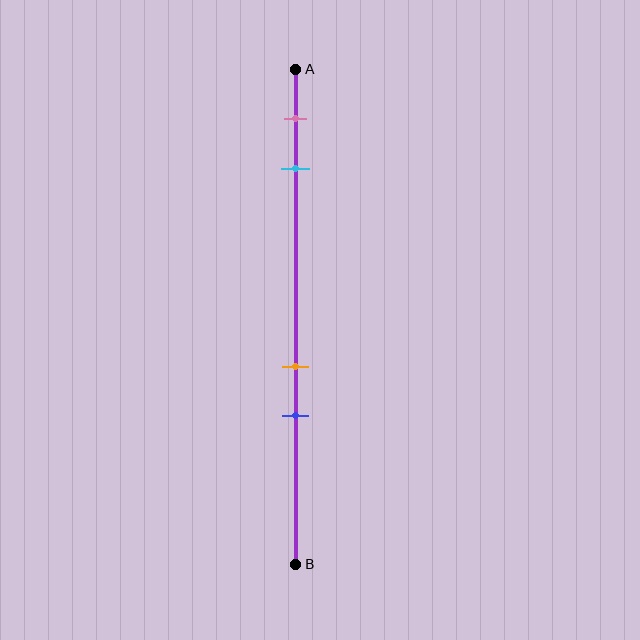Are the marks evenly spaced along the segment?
No, the marks are not evenly spaced.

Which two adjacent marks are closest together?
The orange and blue marks are the closest adjacent pair.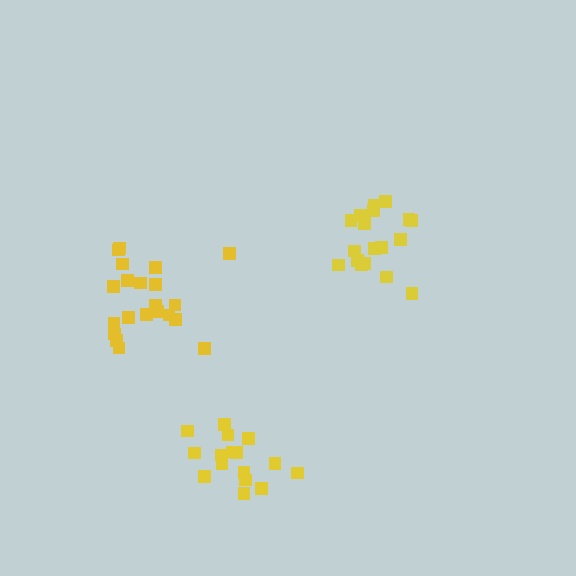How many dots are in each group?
Group 1: 21 dots, Group 2: 18 dots, Group 3: 16 dots (55 total).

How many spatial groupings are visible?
There are 3 spatial groupings.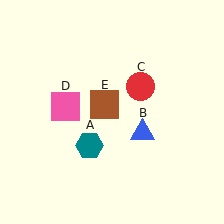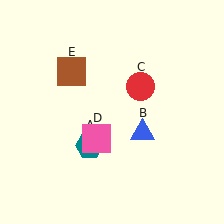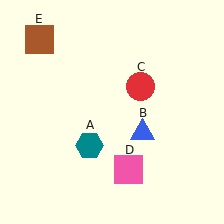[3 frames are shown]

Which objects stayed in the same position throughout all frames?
Teal hexagon (object A) and blue triangle (object B) and red circle (object C) remained stationary.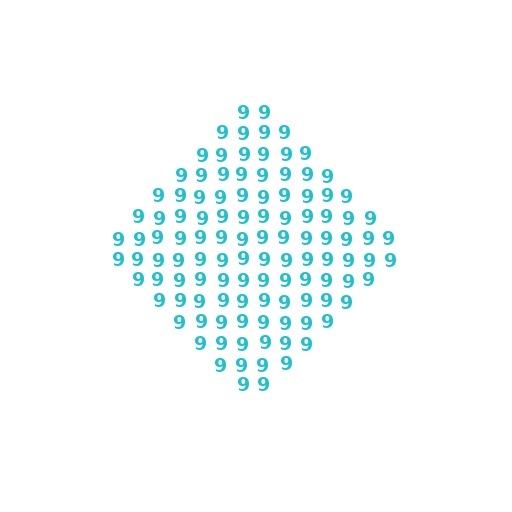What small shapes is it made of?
It is made of small digit 9's.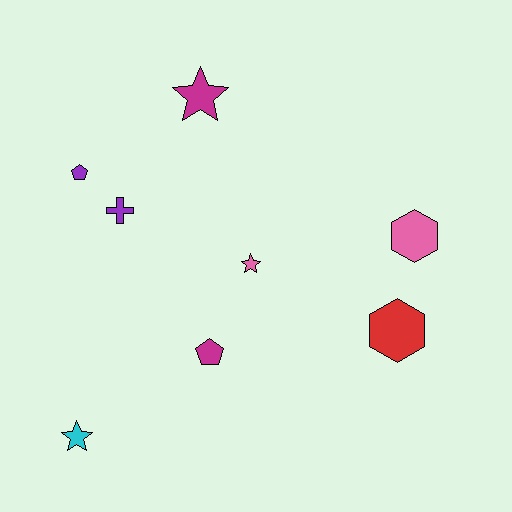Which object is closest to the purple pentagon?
The purple cross is closest to the purple pentagon.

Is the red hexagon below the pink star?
Yes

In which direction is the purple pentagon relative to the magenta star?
The purple pentagon is to the left of the magenta star.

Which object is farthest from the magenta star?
The cyan star is farthest from the magenta star.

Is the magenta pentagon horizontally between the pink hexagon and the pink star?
No